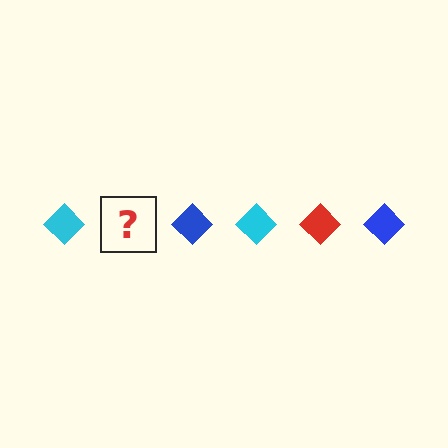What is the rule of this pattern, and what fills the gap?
The rule is that the pattern cycles through cyan, red, blue diamonds. The gap should be filled with a red diamond.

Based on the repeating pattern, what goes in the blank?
The blank should be a red diamond.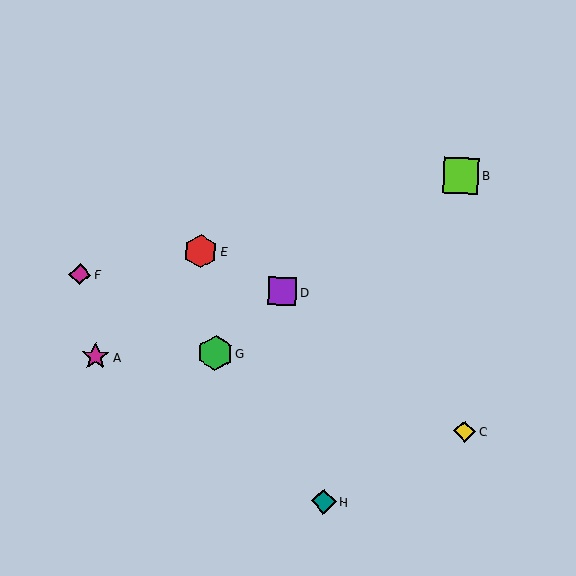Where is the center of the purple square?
The center of the purple square is at (283, 291).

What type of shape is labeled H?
Shape H is a teal diamond.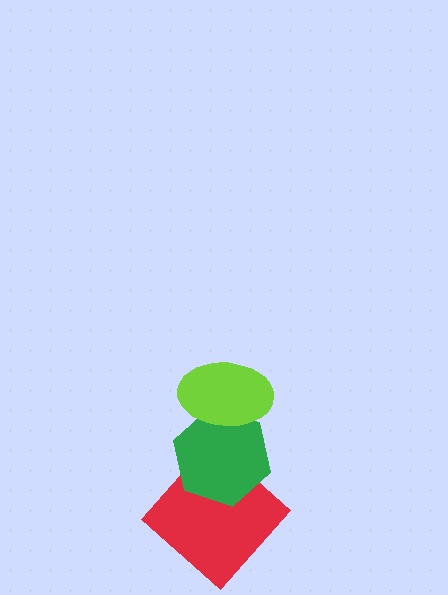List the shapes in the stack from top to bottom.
From top to bottom: the lime ellipse, the green hexagon, the red diamond.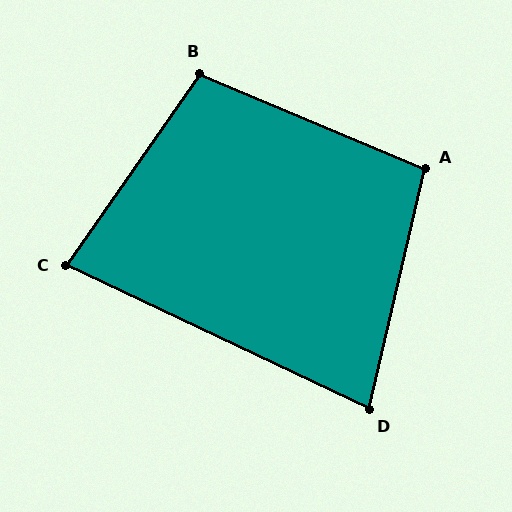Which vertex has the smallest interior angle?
D, at approximately 78 degrees.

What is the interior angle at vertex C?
Approximately 80 degrees (acute).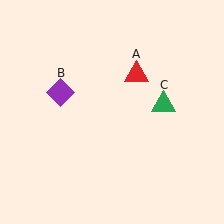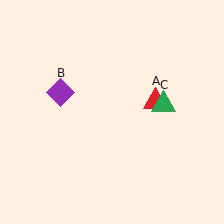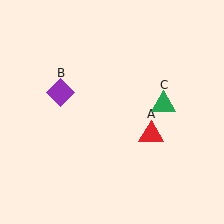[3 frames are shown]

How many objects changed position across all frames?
1 object changed position: red triangle (object A).